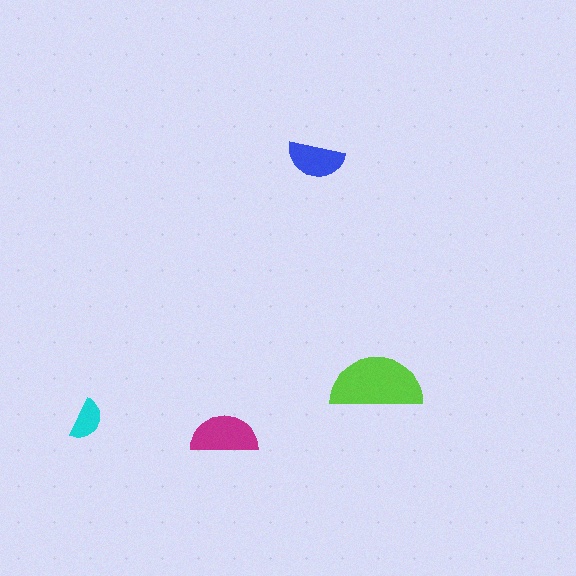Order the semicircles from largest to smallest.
the lime one, the magenta one, the blue one, the cyan one.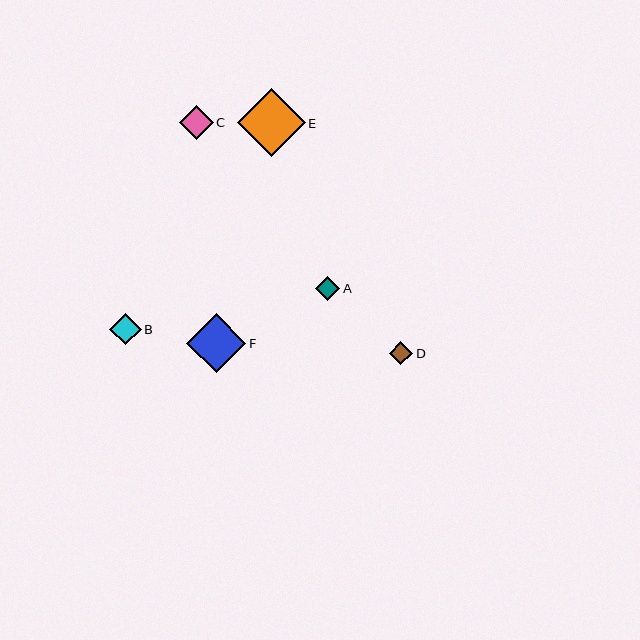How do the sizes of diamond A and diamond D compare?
Diamond A and diamond D are approximately the same size.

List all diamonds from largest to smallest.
From largest to smallest: E, F, C, B, A, D.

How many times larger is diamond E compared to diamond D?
Diamond E is approximately 2.9 times the size of diamond D.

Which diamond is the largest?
Diamond E is the largest with a size of approximately 68 pixels.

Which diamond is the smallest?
Diamond D is the smallest with a size of approximately 23 pixels.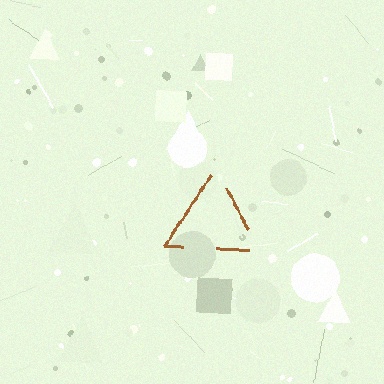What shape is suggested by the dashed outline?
The dashed outline suggests a triangle.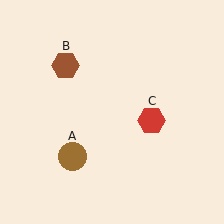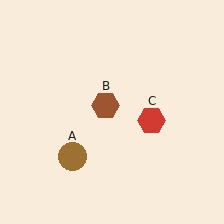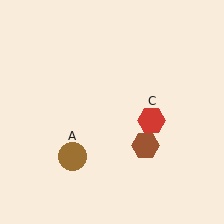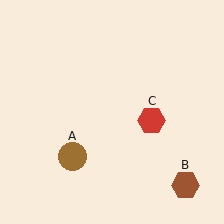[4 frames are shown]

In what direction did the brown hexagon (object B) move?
The brown hexagon (object B) moved down and to the right.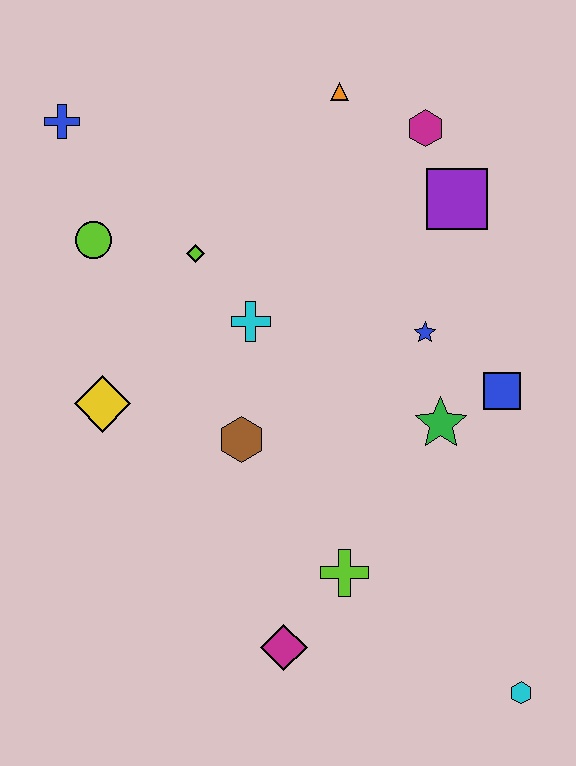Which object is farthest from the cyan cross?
The cyan hexagon is farthest from the cyan cross.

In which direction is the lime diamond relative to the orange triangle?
The lime diamond is below the orange triangle.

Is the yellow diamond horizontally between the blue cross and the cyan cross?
Yes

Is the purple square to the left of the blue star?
No